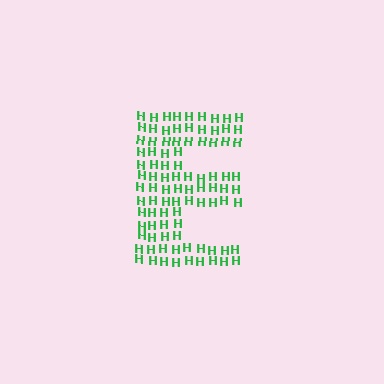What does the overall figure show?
The overall figure shows the letter E.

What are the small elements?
The small elements are letter H's.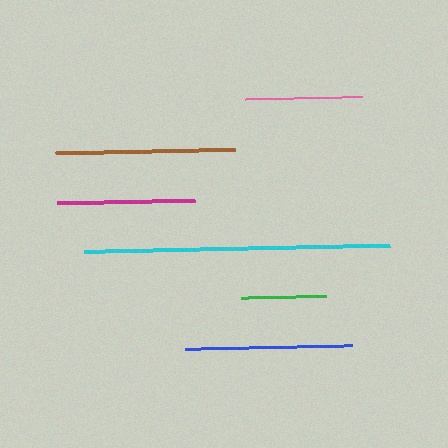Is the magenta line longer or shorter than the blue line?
The blue line is longer than the magenta line.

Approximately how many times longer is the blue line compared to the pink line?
The blue line is approximately 1.4 times the length of the pink line.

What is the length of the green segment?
The green segment is approximately 85 pixels long.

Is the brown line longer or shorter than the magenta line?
The brown line is longer than the magenta line.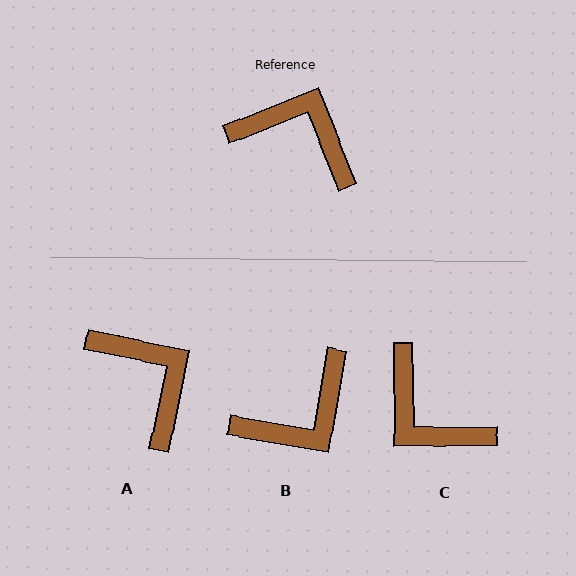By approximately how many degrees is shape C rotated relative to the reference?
Approximately 158 degrees counter-clockwise.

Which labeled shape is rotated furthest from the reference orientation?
C, about 158 degrees away.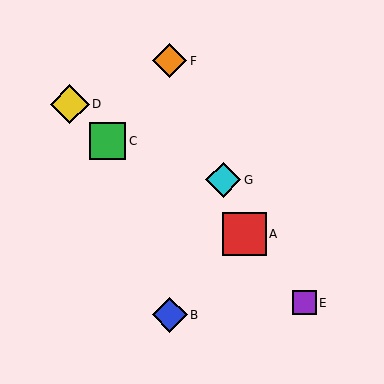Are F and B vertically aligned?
Yes, both are at x≈170.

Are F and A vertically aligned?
No, F is at x≈170 and A is at x≈245.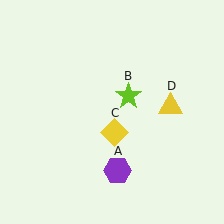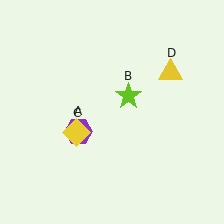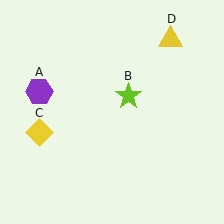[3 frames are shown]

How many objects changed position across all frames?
3 objects changed position: purple hexagon (object A), yellow diamond (object C), yellow triangle (object D).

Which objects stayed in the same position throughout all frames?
Lime star (object B) remained stationary.